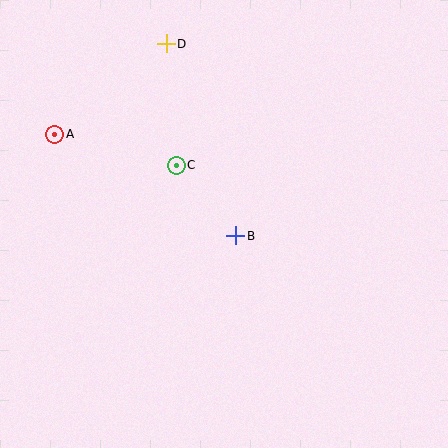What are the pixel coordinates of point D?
Point D is at (166, 44).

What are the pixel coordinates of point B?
Point B is at (236, 236).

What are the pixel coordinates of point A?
Point A is at (55, 134).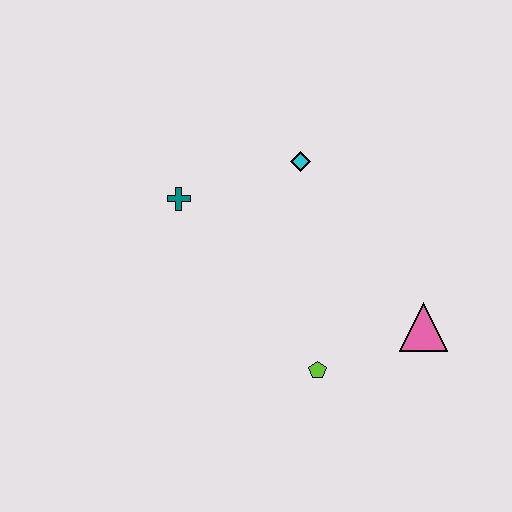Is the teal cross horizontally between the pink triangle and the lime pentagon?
No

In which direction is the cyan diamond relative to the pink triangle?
The cyan diamond is above the pink triangle.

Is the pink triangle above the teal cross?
No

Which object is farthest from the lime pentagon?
The teal cross is farthest from the lime pentagon.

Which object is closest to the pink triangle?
The lime pentagon is closest to the pink triangle.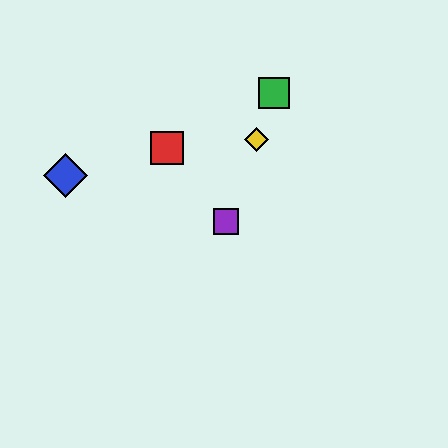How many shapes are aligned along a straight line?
3 shapes (the green square, the yellow diamond, the purple square) are aligned along a straight line.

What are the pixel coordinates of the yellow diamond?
The yellow diamond is at (257, 140).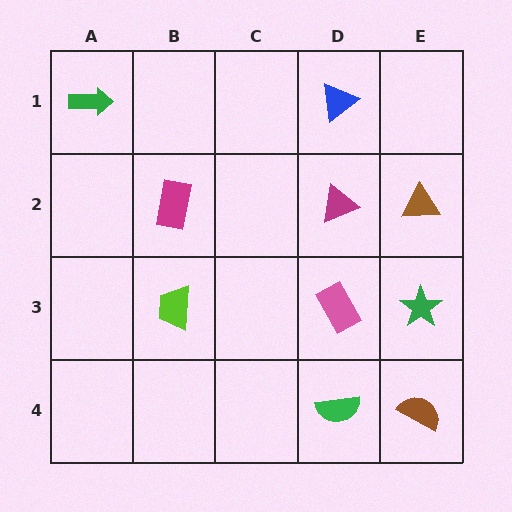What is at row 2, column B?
A magenta rectangle.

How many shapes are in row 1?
2 shapes.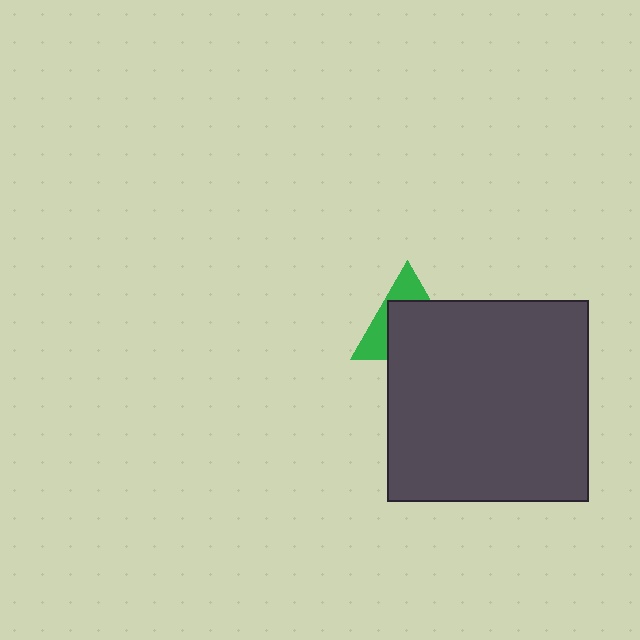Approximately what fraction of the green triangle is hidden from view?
Roughly 63% of the green triangle is hidden behind the dark gray square.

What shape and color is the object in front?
The object in front is a dark gray square.